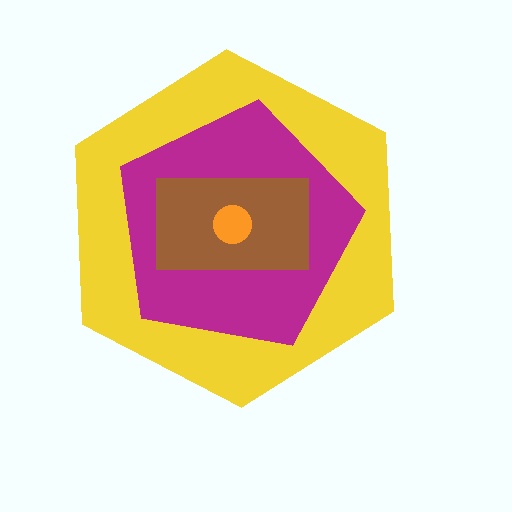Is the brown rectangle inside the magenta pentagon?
Yes.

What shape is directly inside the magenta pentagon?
The brown rectangle.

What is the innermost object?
The orange circle.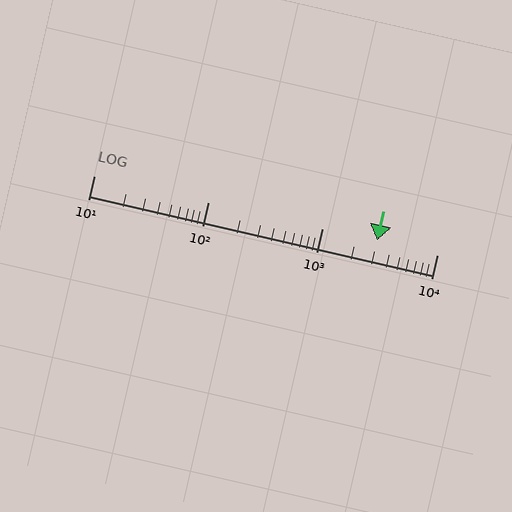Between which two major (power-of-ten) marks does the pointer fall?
The pointer is between 1000 and 10000.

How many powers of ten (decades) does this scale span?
The scale spans 3 decades, from 10 to 10000.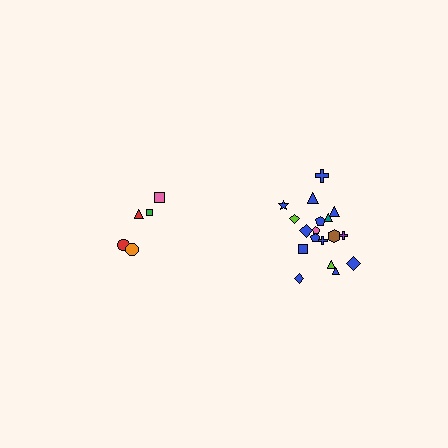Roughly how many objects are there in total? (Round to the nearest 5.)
Roughly 25 objects in total.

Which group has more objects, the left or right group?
The right group.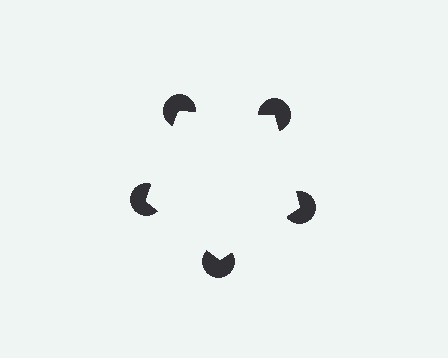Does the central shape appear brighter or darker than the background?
It typically appears slightly brighter than the background, even though no actual brightness change is drawn.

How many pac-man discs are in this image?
There are 5 — one at each vertex of the illusory pentagon.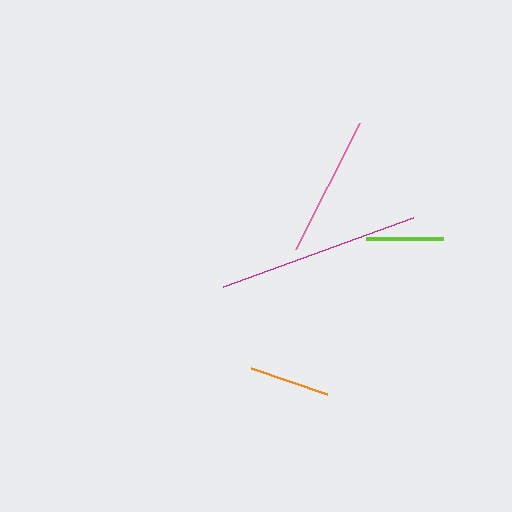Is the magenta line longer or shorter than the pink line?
The magenta line is longer than the pink line.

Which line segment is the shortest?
The lime line is the shortest at approximately 77 pixels.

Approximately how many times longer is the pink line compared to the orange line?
The pink line is approximately 1.7 times the length of the orange line.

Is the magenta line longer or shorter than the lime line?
The magenta line is longer than the lime line.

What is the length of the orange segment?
The orange segment is approximately 81 pixels long.